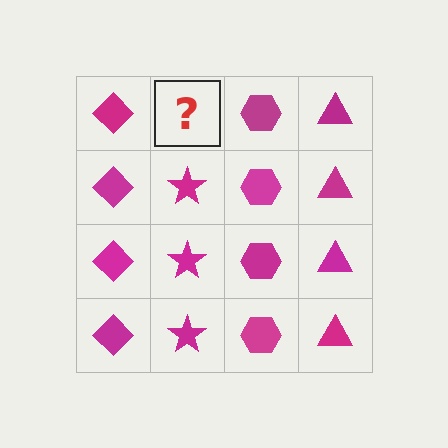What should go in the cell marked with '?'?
The missing cell should contain a magenta star.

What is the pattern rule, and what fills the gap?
The rule is that each column has a consistent shape. The gap should be filled with a magenta star.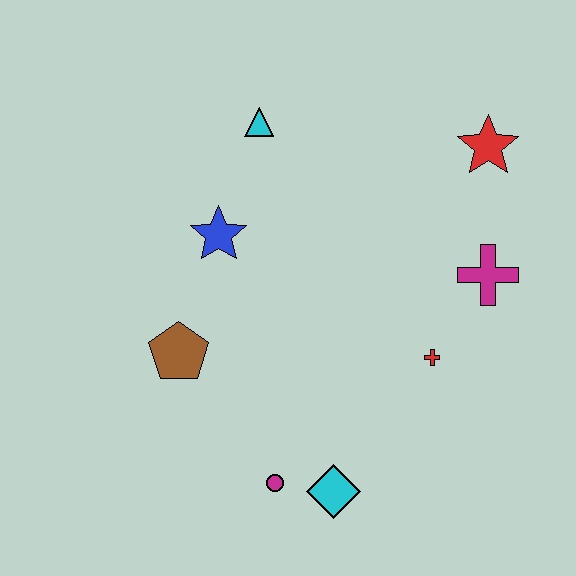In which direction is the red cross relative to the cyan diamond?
The red cross is above the cyan diamond.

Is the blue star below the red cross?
No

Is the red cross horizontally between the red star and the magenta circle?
Yes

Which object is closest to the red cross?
The magenta cross is closest to the red cross.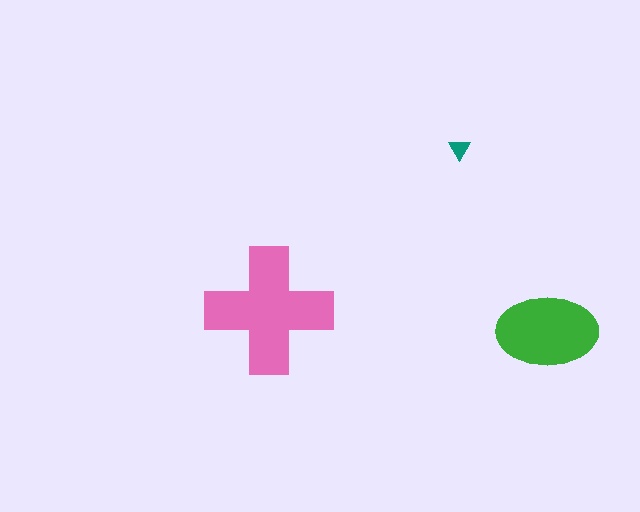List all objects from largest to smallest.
The pink cross, the green ellipse, the teal triangle.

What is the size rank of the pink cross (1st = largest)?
1st.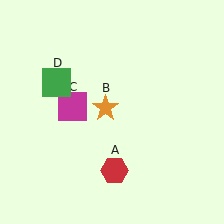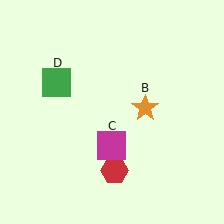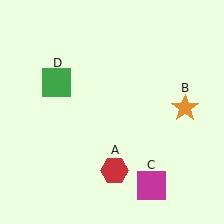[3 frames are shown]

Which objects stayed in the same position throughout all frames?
Red hexagon (object A) and green square (object D) remained stationary.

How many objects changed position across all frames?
2 objects changed position: orange star (object B), magenta square (object C).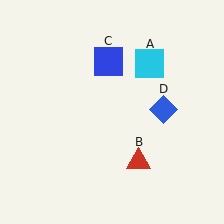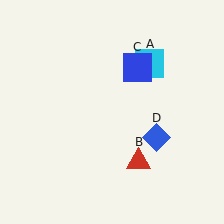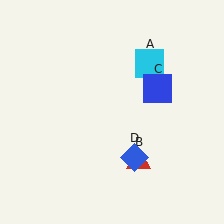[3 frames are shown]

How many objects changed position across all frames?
2 objects changed position: blue square (object C), blue diamond (object D).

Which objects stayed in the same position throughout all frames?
Cyan square (object A) and red triangle (object B) remained stationary.